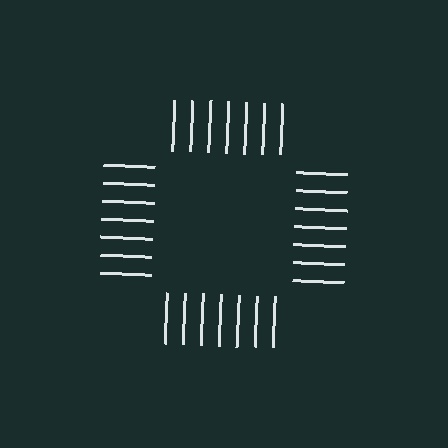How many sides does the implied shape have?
4 sides — the line-ends trace a square.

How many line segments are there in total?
28 — 7 along each of the 4 edges.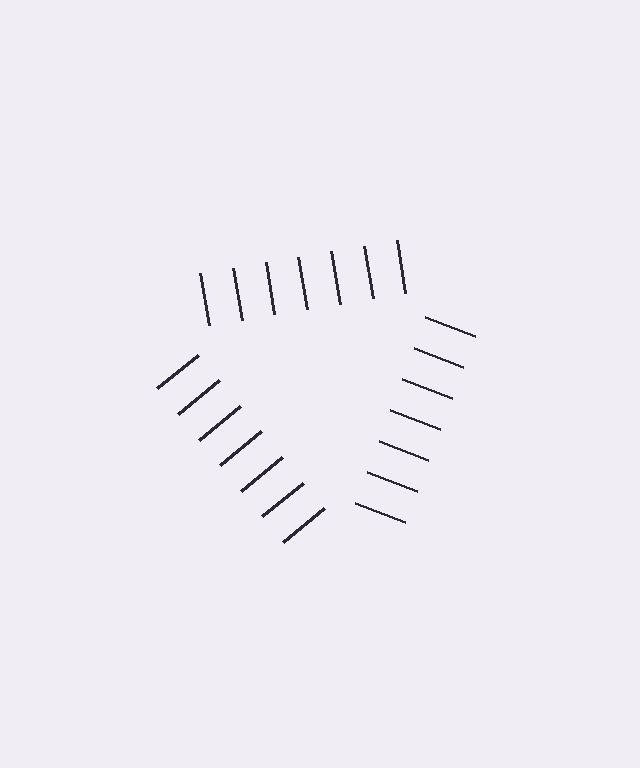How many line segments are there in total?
21 — 7 along each of the 3 edges.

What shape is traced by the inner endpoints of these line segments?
An illusory triangle — the line segments terminate on its edges but no continuous stroke is drawn.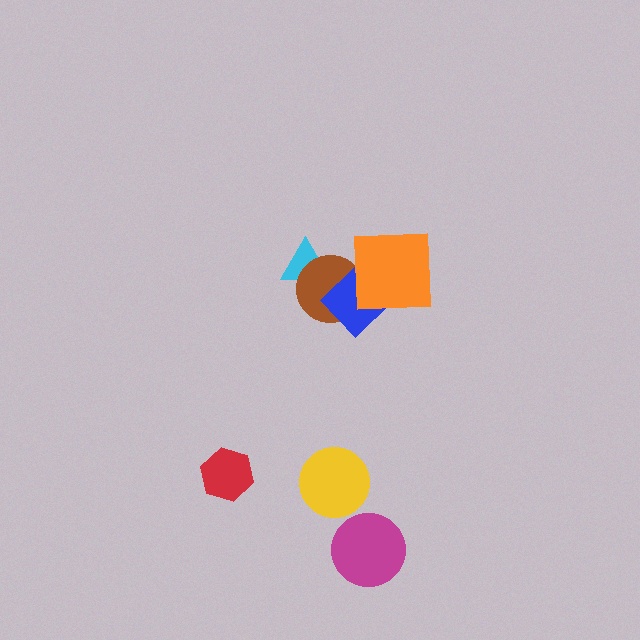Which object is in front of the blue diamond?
The orange square is in front of the blue diamond.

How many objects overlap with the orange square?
1 object overlaps with the orange square.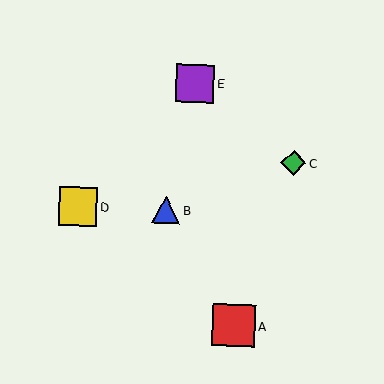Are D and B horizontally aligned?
Yes, both are at y≈206.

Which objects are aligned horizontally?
Objects B, D are aligned horizontally.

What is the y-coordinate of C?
Object C is at y≈163.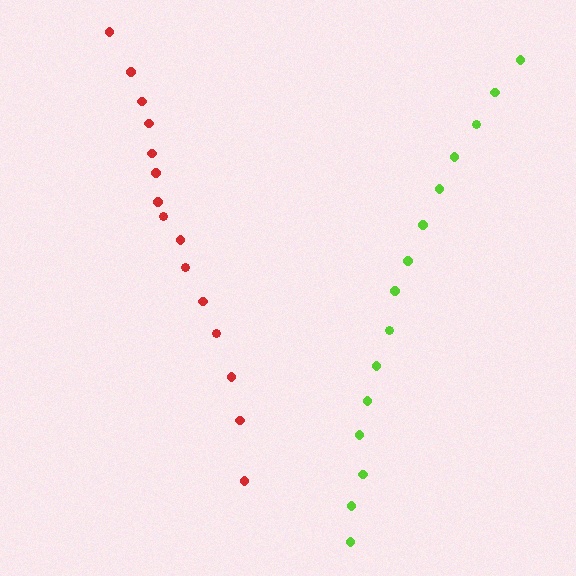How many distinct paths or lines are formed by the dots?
There are 2 distinct paths.